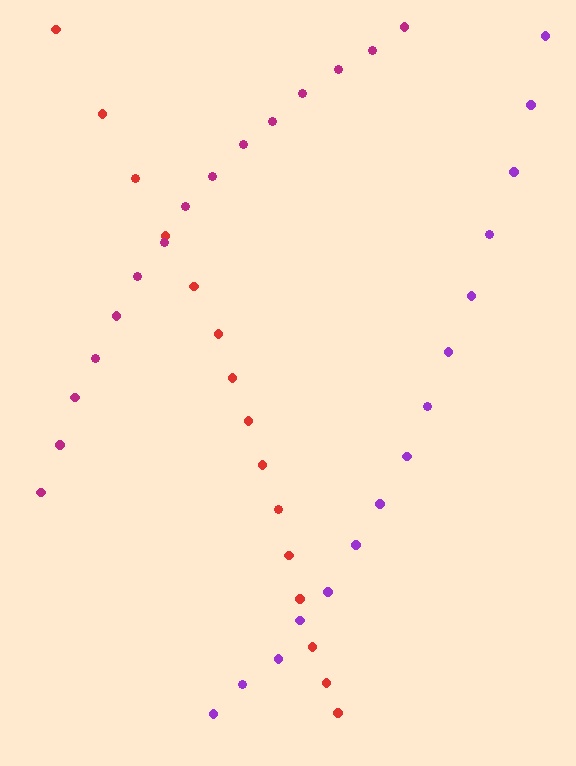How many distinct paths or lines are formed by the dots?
There are 3 distinct paths.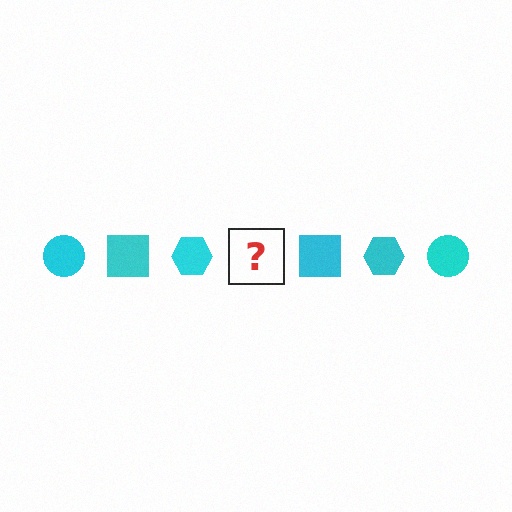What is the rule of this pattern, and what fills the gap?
The rule is that the pattern cycles through circle, square, hexagon shapes in cyan. The gap should be filled with a cyan circle.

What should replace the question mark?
The question mark should be replaced with a cyan circle.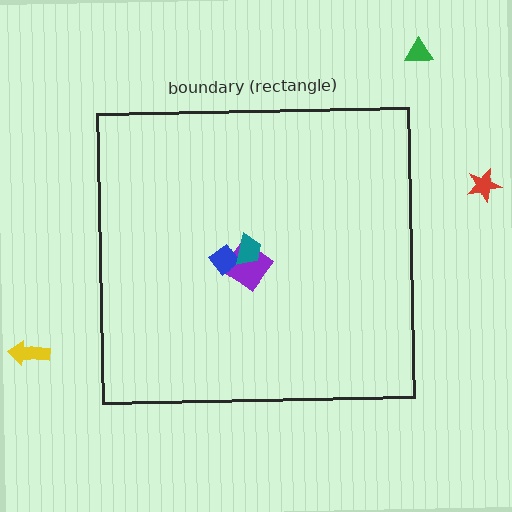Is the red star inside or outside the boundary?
Outside.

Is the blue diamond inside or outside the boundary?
Inside.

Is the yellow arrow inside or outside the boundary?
Outside.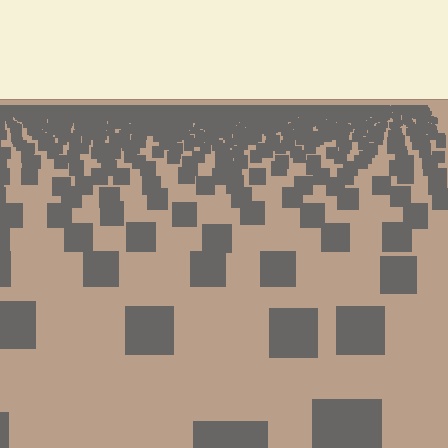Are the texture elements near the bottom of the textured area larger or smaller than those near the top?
Larger. Near the bottom, elements are closer to the viewer and appear at a bigger on-screen size.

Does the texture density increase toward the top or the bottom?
Density increases toward the top.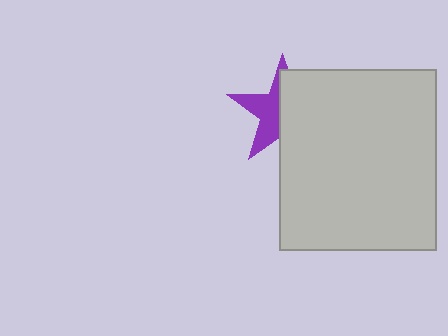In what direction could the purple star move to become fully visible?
The purple star could move left. That would shift it out from behind the light gray rectangle entirely.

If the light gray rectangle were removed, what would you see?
You would see the complete purple star.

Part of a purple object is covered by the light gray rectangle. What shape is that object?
It is a star.